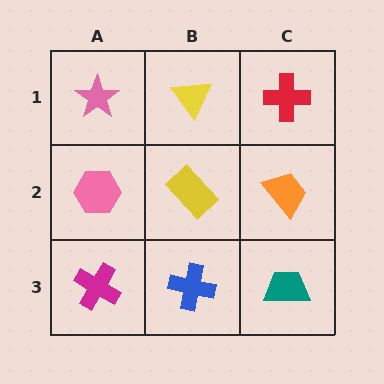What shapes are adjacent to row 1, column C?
An orange trapezoid (row 2, column C), a yellow triangle (row 1, column B).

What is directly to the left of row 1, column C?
A yellow triangle.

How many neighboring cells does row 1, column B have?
3.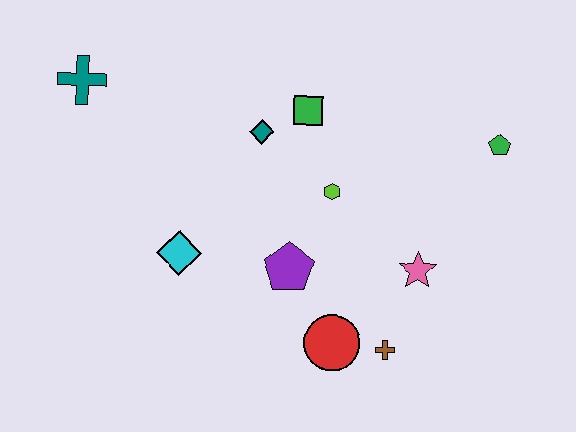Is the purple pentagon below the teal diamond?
Yes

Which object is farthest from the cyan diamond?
The green pentagon is farthest from the cyan diamond.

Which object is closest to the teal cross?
The teal diamond is closest to the teal cross.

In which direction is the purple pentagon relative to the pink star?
The purple pentagon is to the left of the pink star.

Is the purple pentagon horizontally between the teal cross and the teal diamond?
No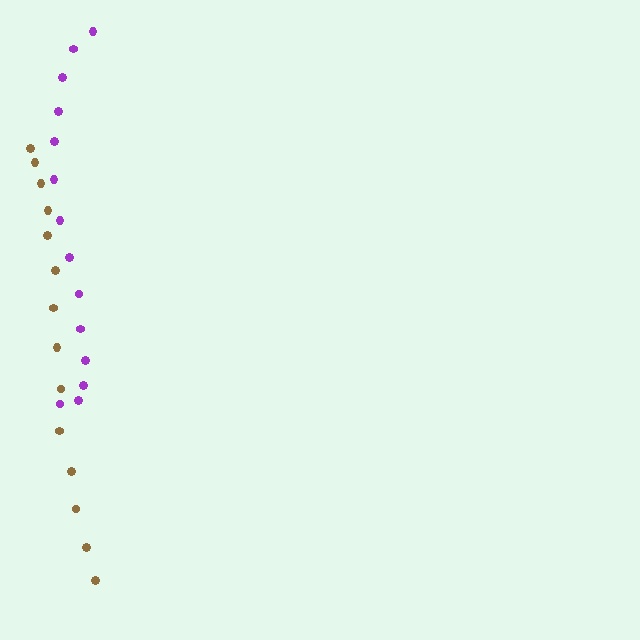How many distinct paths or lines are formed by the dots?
There are 2 distinct paths.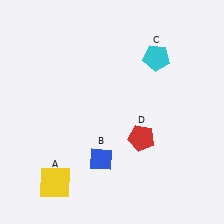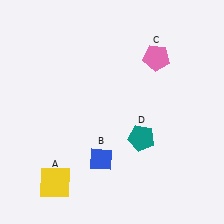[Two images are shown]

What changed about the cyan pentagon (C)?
In Image 1, C is cyan. In Image 2, it changed to pink.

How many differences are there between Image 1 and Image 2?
There are 2 differences between the two images.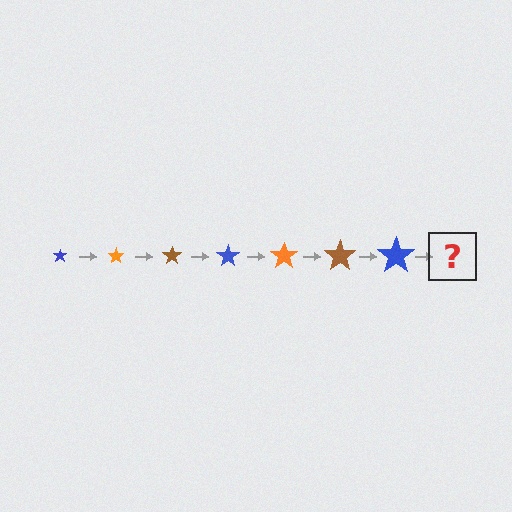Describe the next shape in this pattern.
It should be an orange star, larger than the previous one.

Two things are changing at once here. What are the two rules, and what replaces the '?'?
The two rules are that the star grows larger each step and the color cycles through blue, orange, and brown. The '?' should be an orange star, larger than the previous one.